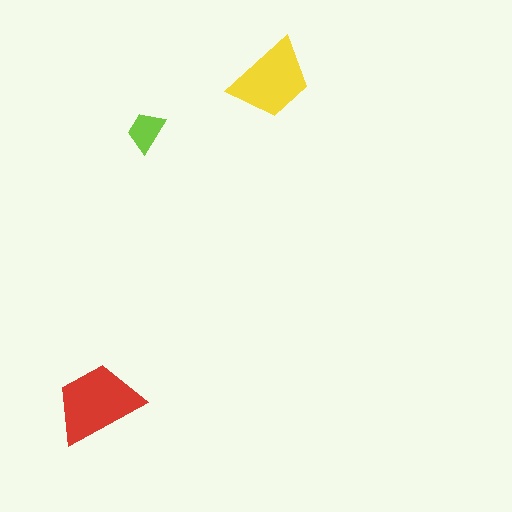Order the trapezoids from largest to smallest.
the red one, the yellow one, the lime one.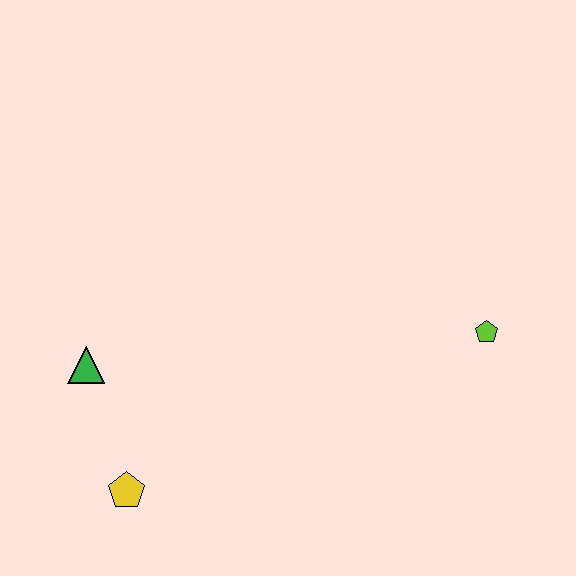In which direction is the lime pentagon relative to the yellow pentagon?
The lime pentagon is to the right of the yellow pentagon.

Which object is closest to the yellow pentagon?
The green triangle is closest to the yellow pentagon.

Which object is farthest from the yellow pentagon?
The lime pentagon is farthest from the yellow pentagon.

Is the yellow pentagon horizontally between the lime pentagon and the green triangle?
Yes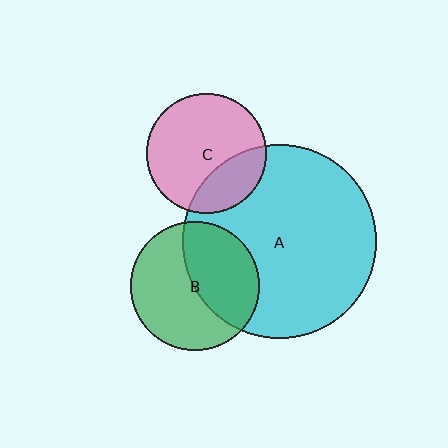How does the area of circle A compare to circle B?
Approximately 2.2 times.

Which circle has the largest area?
Circle A (cyan).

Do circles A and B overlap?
Yes.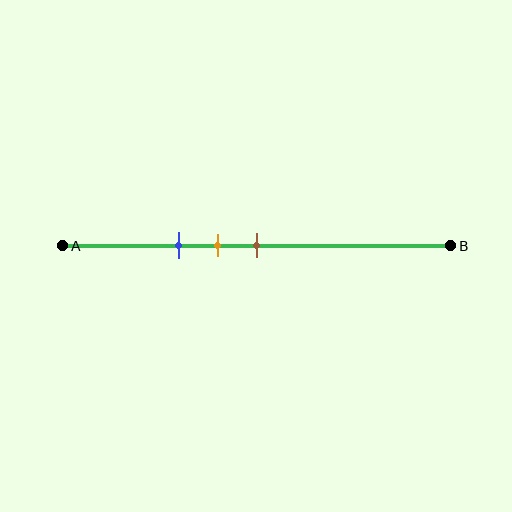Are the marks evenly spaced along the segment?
Yes, the marks are approximately evenly spaced.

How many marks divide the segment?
There are 3 marks dividing the segment.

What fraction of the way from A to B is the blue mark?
The blue mark is approximately 30% (0.3) of the way from A to B.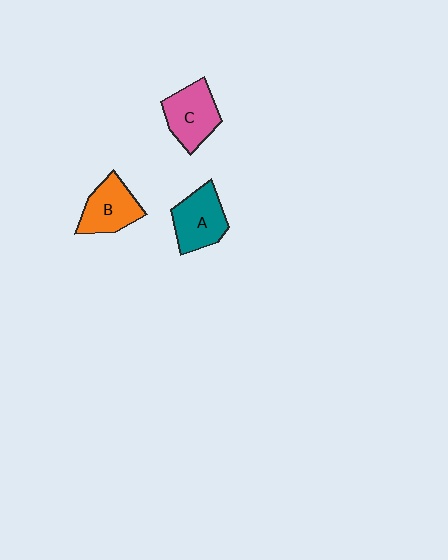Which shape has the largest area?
Shape A (teal).